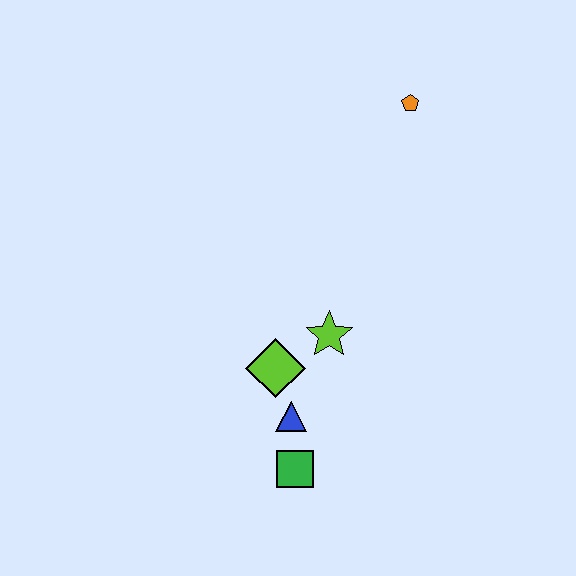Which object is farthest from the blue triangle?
The orange pentagon is farthest from the blue triangle.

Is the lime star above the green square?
Yes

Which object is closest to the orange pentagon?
The lime star is closest to the orange pentagon.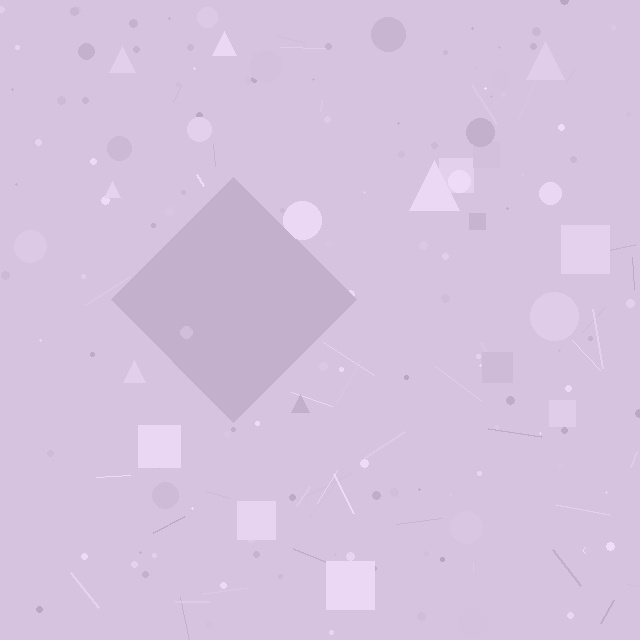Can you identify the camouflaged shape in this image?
The camouflaged shape is a diamond.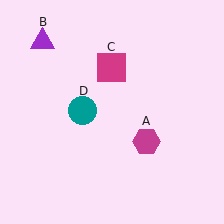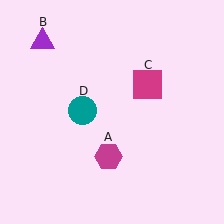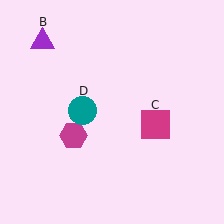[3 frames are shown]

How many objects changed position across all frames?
2 objects changed position: magenta hexagon (object A), magenta square (object C).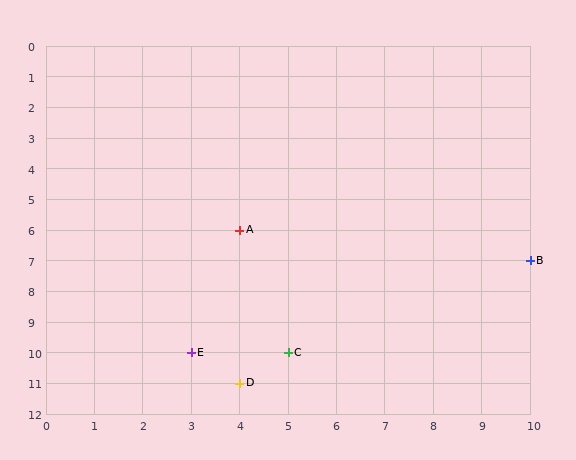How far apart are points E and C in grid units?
Points E and C are 2 columns apart.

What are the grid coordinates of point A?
Point A is at grid coordinates (4, 6).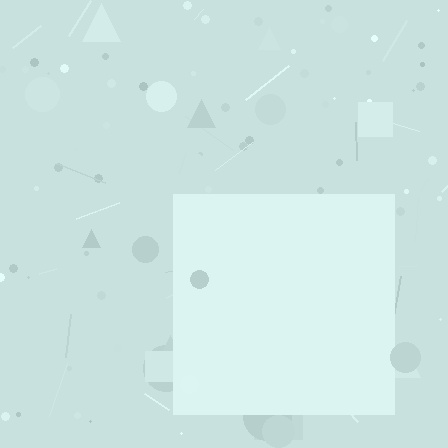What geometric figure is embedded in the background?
A square is embedded in the background.